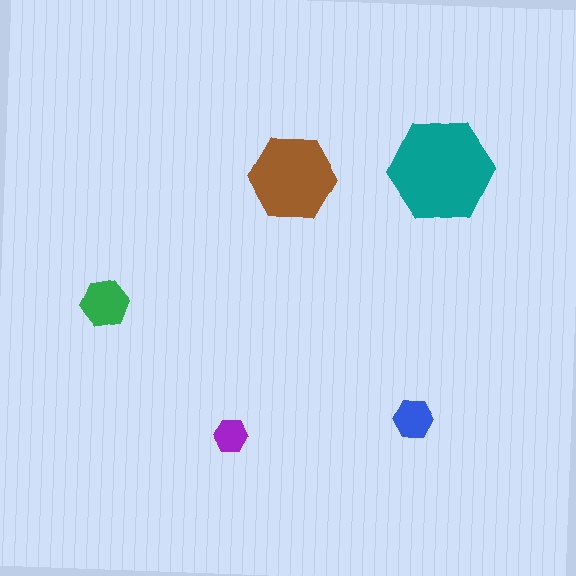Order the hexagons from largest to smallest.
the teal one, the brown one, the green one, the blue one, the purple one.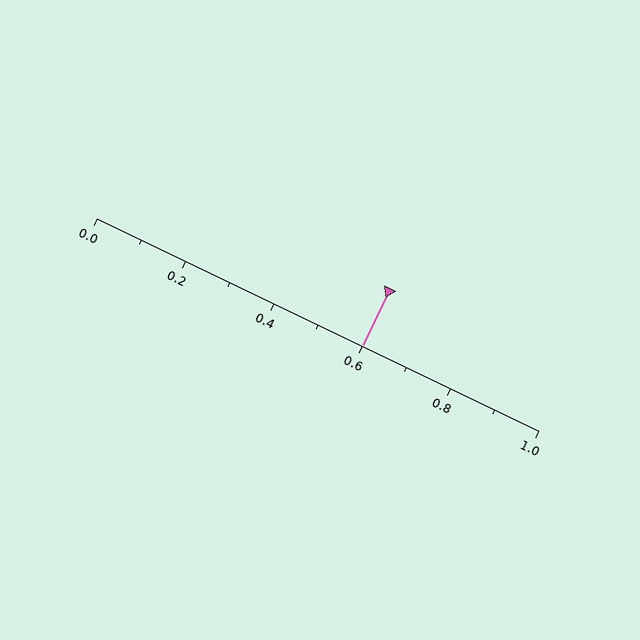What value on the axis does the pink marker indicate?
The marker indicates approximately 0.6.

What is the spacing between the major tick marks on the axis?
The major ticks are spaced 0.2 apart.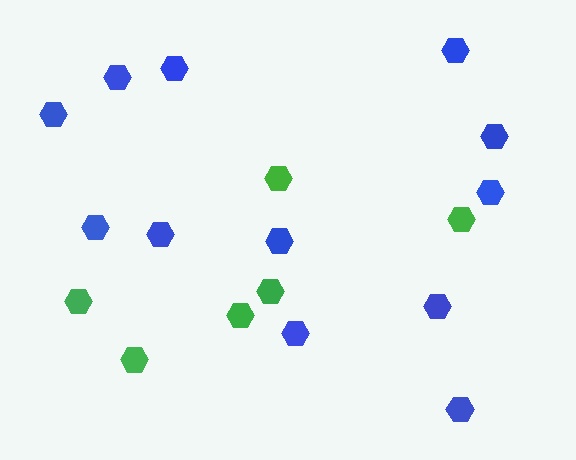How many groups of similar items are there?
There are 2 groups: one group of blue hexagons (12) and one group of green hexagons (6).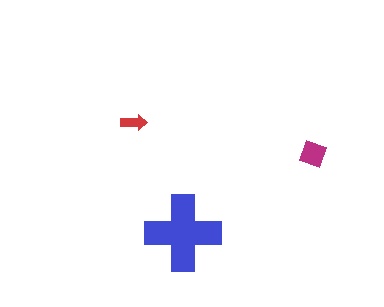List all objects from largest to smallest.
The blue cross, the magenta diamond, the red arrow.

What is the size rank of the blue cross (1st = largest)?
1st.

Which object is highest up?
The red arrow is topmost.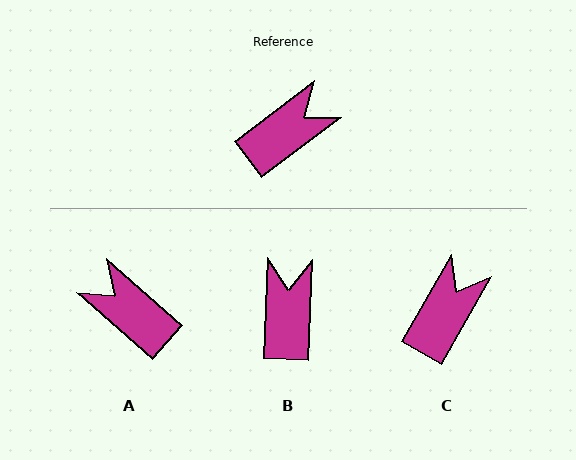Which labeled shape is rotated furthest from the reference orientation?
A, about 102 degrees away.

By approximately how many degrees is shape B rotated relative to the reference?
Approximately 51 degrees counter-clockwise.